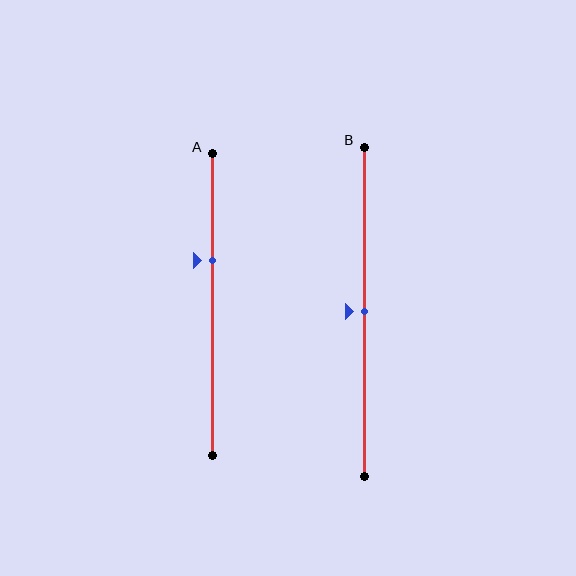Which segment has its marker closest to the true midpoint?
Segment B has its marker closest to the true midpoint.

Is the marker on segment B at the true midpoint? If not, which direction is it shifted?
Yes, the marker on segment B is at the true midpoint.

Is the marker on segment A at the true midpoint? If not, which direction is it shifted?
No, the marker on segment A is shifted upward by about 15% of the segment length.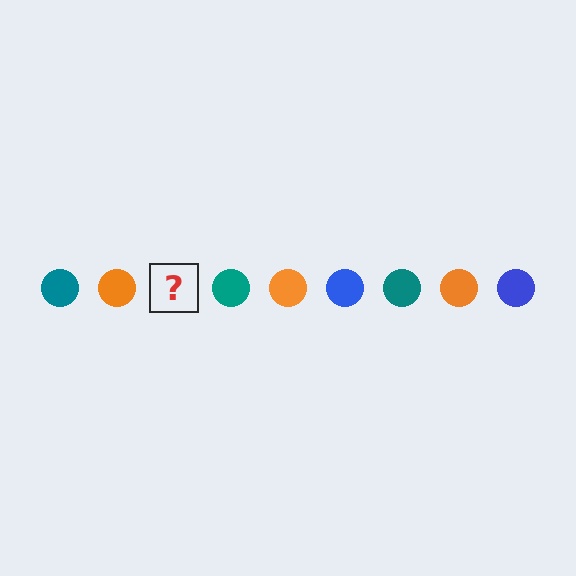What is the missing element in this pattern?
The missing element is a blue circle.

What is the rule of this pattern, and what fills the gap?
The rule is that the pattern cycles through teal, orange, blue circles. The gap should be filled with a blue circle.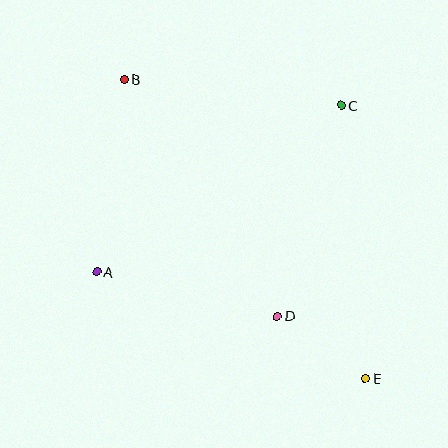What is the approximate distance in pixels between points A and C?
The distance between A and C is approximately 295 pixels.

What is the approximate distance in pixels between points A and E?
The distance between A and E is approximately 289 pixels.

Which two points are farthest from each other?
Points B and E are farthest from each other.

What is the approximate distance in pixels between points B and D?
The distance between B and D is approximately 282 pixels.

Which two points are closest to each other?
Points D and E are closest to each other.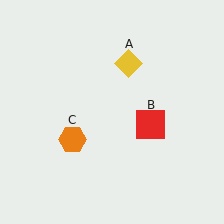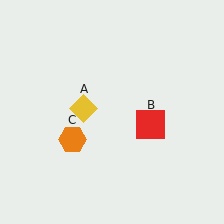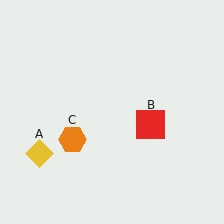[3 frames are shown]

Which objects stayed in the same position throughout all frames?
Red square (object B) and orange hexagon (object C) remained stationary.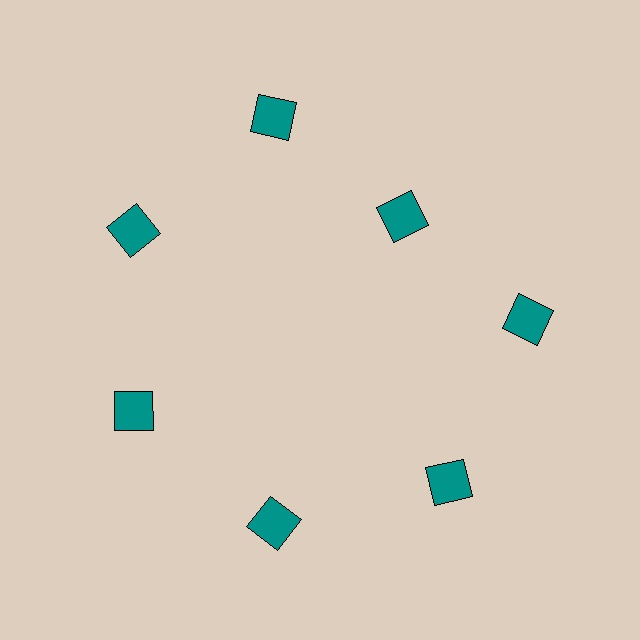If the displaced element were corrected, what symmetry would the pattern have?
It would have 7-fold rotational symmetry — the pattern would map onto itself every 51 degrees.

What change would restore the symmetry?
The symmetry would be restored by moving it outward, back onto the ring so that all 7 squares sit at equal angles and equal distance from the center.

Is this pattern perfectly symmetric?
No. The 7 teal squares are arranged in a ring, but one element near the 1 o'clock position is pulled inward toward the center, breaking the 7-fold rotational symmetry.